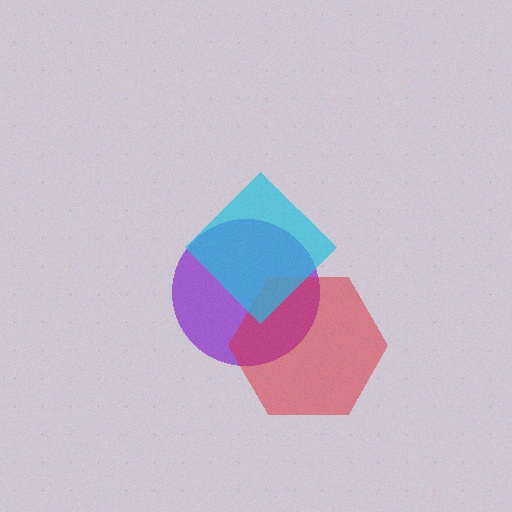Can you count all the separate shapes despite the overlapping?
Yes, there are 3 separate shapes.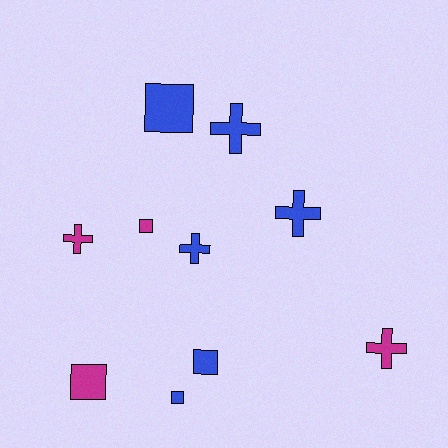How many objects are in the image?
There are 10 objects.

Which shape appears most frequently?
Cross, with 5 objects.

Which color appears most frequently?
Blue, with 6 objects.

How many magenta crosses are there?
There are 2 magenta crosses.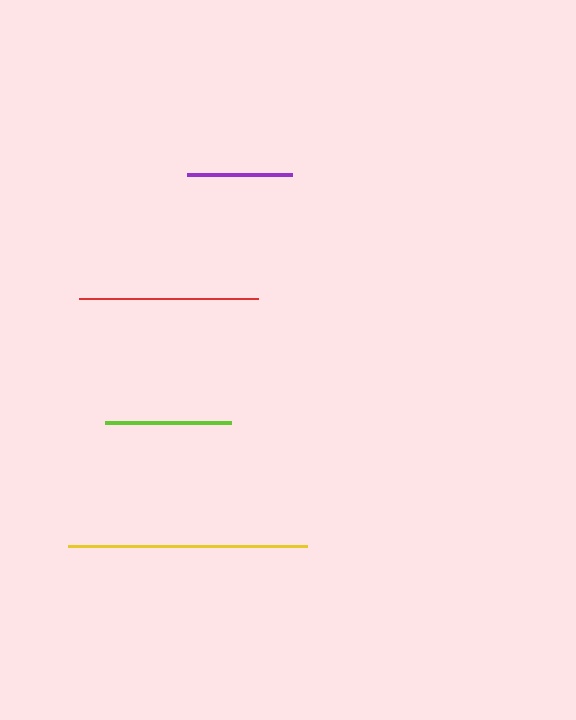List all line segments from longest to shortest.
From longest to shortest: yellow, red, lime, purple.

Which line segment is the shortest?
The purple line is the shortest at approximately 106 pixels.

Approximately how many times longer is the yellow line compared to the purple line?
The yellow line is approximately 2.3 times the length of the purple line.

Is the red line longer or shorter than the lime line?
The red line is longer than the lime line.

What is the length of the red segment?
The red segment is approximately 179 pixels long.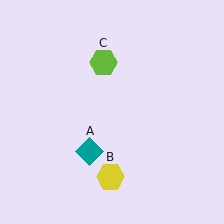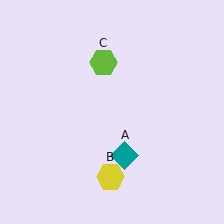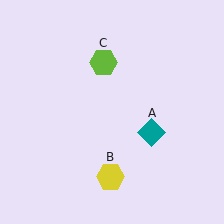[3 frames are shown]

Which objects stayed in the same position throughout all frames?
Yellow hexagon (object B) and lime hexagon (object C) remained stationary.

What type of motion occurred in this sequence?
The teal diamond (object A) rotated counterclockwise around the center of the scene.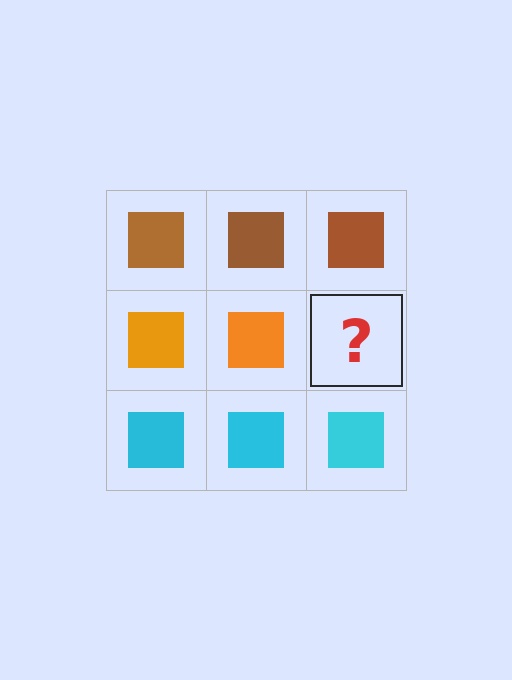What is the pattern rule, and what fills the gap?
The rule is that each row has a consistent color. The gap should be filled with an orange square.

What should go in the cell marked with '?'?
The missing cell should contain an orange square.